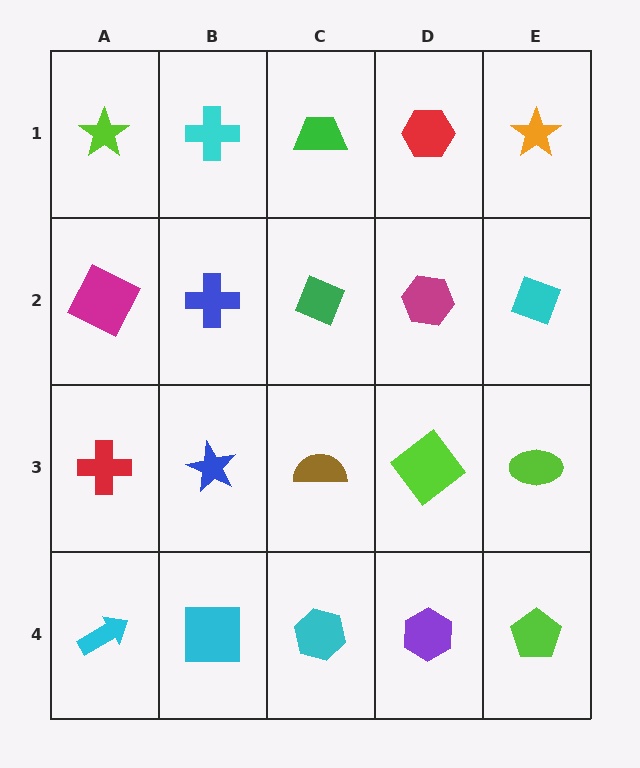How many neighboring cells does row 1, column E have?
2.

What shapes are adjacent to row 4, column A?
A red cross (row 3, column A), a cyan square (row 4, column B).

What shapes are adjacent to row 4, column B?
A blue star (row 3, column B), a cyan arrow (row 4, column A), a cyan hexagon (row 4, column C).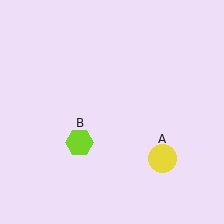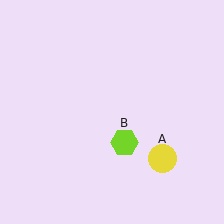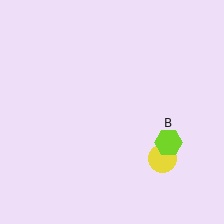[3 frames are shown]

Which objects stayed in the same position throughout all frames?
Yellow circle (object A) remained stationary.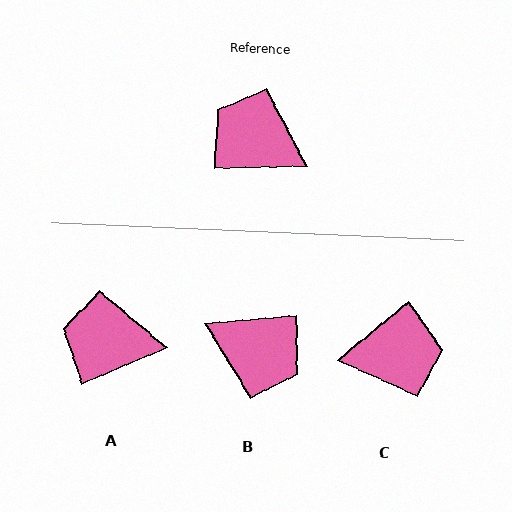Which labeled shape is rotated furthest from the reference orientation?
B, about 176 degrees away.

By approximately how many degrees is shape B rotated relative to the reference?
Approximately 176 degrees clockwise.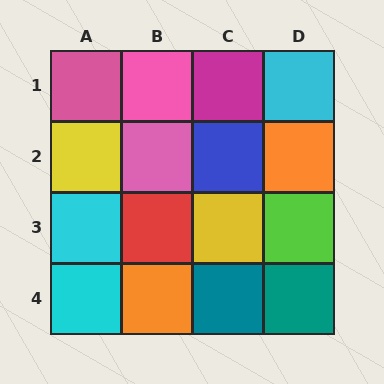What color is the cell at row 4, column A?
Cyan.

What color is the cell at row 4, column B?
Orange.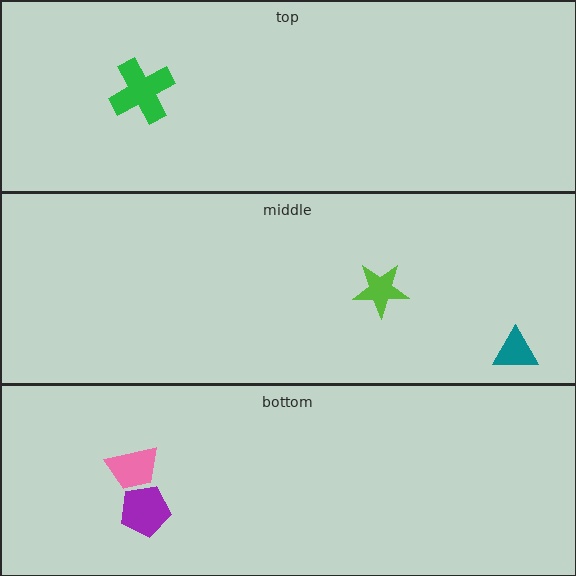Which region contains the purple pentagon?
The bottom region.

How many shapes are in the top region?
1.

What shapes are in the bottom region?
The pink trapezoid, the purple pentagon.